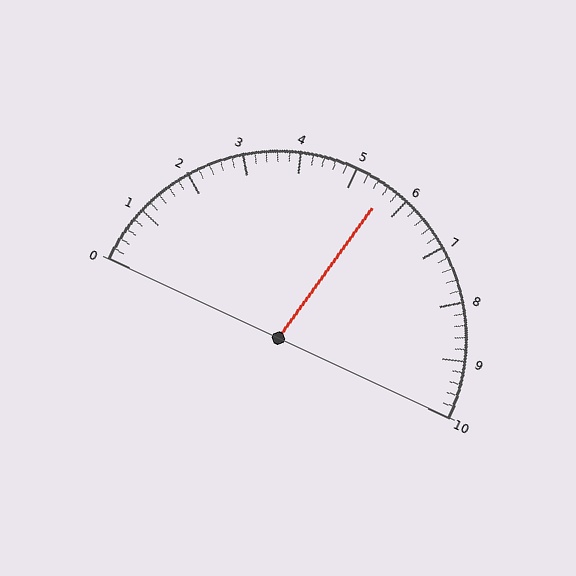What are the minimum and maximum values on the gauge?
The gauge ranges from 0 to 10.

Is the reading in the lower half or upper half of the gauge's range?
The reading is in the upper half of the range (0 to 10).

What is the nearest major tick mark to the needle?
The nearest major tick mark is 6.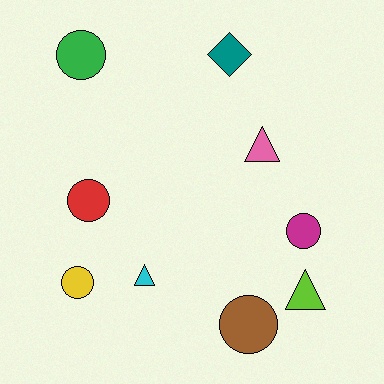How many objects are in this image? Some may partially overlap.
There are 9 objects.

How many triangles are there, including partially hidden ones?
There are 3 triangles.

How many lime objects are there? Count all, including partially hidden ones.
There is 1 lime object.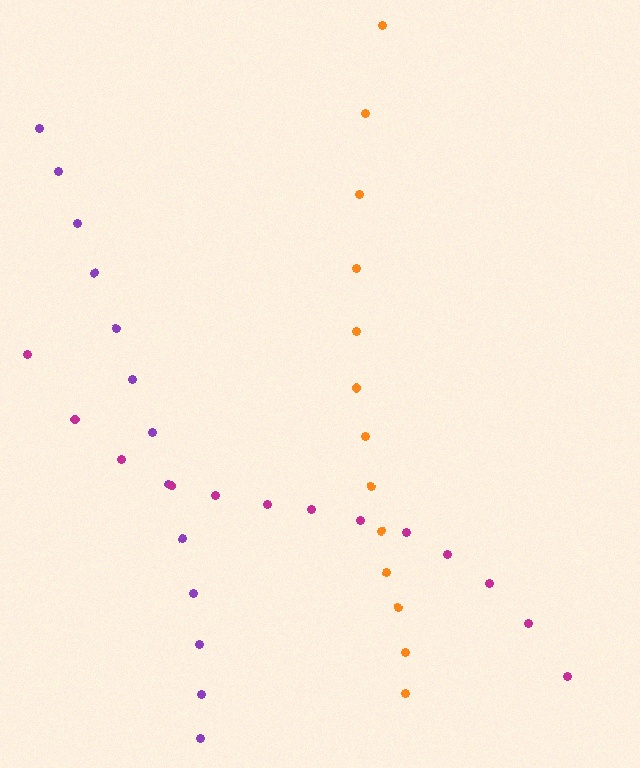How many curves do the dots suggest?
There are 3 distinct paths.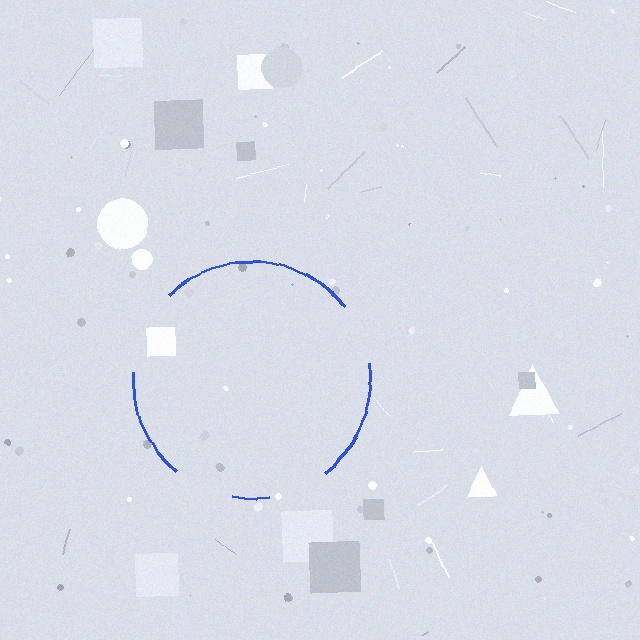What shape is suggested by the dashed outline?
The dashed outline suggests a circle.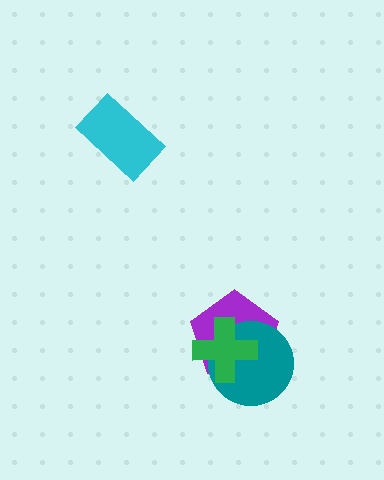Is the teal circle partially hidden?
Yes, it is partially covered by another shape.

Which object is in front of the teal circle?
The green cross is in front of the teal circle.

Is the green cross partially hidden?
No, no other shape covers it.